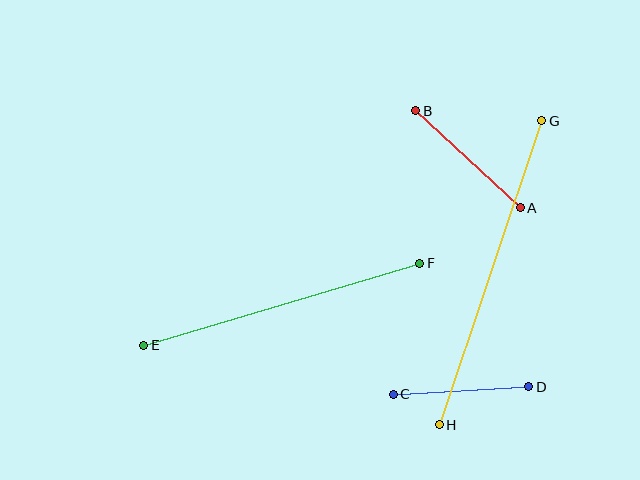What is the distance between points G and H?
The distance is approximately 321 pixels.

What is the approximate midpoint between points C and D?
The midpoint is at approximately (461, 390) pixels.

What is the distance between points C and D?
The distance is approximately 136 pixels.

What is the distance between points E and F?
The distance is approximately 288 pixels.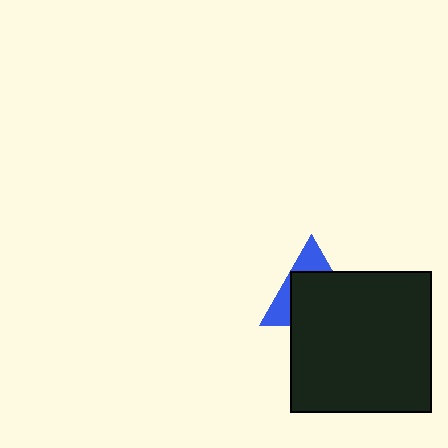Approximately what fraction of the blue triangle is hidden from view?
Roughly 66% of the blue triangle is hidden behind the black square.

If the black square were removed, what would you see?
You would see the complete blue triangle.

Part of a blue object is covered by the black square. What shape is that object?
It is a triangle.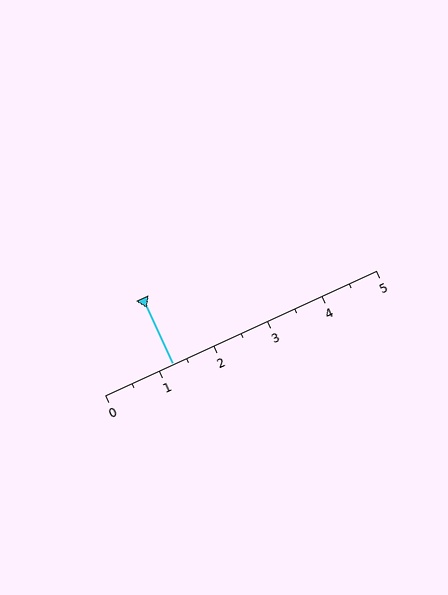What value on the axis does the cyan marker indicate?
The marker indicates approximately 1.2.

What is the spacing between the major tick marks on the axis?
The major ticks are spaced 1 apart.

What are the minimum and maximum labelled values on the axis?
The axis runs from 0 to 5.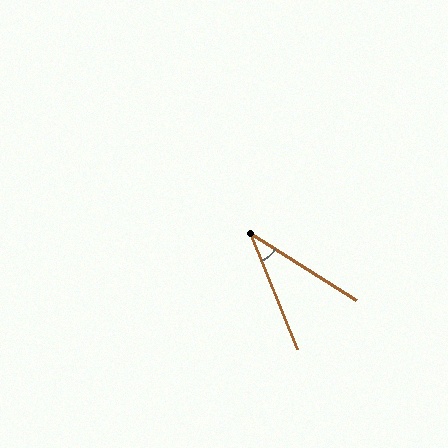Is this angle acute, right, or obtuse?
It is acute.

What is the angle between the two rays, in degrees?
Approximately 36 degrees.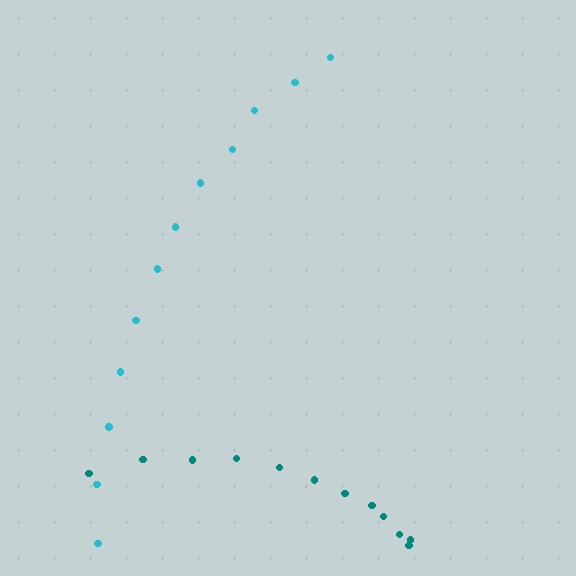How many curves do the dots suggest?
There are 2 distinct paths.